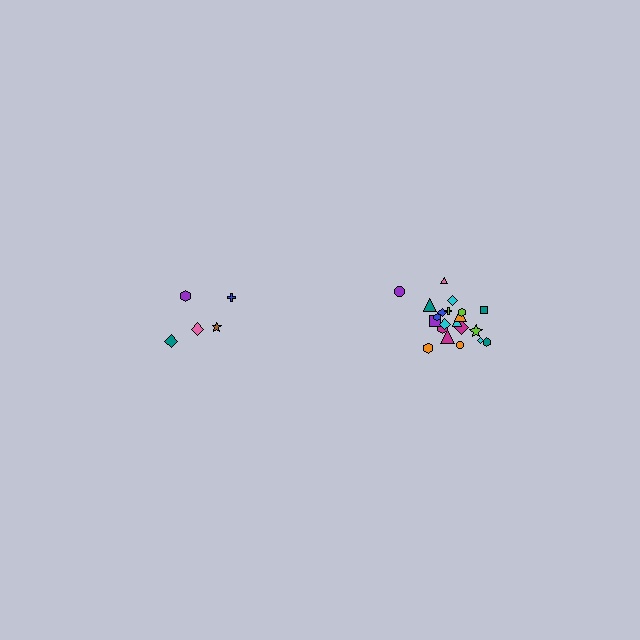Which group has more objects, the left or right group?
The right group.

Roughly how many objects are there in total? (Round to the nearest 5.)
Roughly 25 objects in total.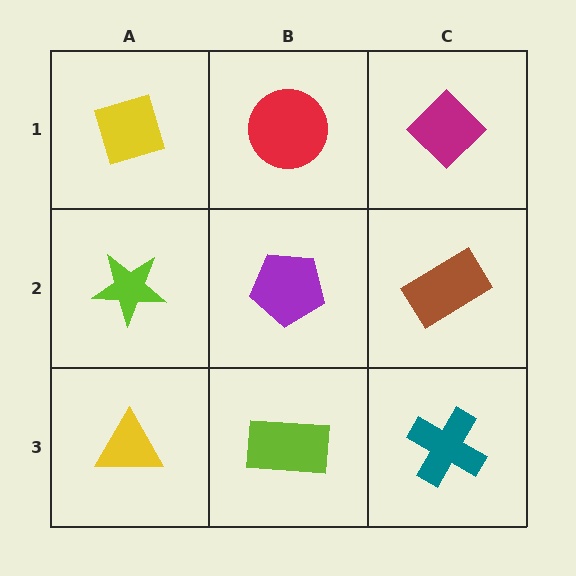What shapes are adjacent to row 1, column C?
A brown rectangle (row 2, column C), a red circle (row 1, column B).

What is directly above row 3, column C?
A brown rectangle.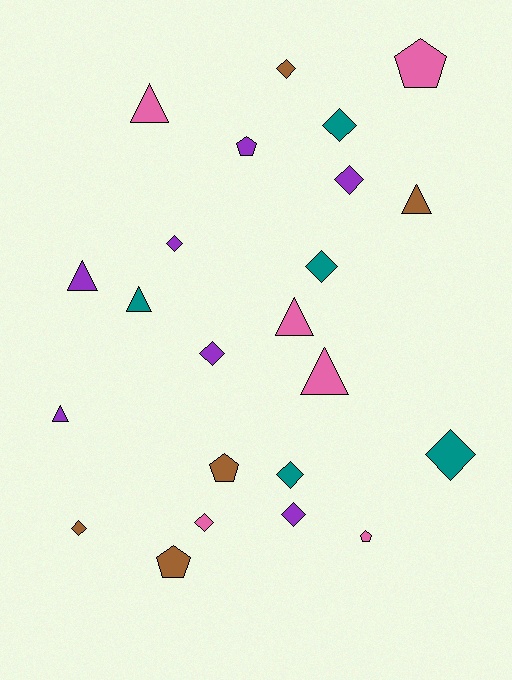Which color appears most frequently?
Purple, with 7 objects.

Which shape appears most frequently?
Diamond, with 11 objects.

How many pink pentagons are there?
There are 2 pink pentagons.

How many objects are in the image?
There are 23 objects.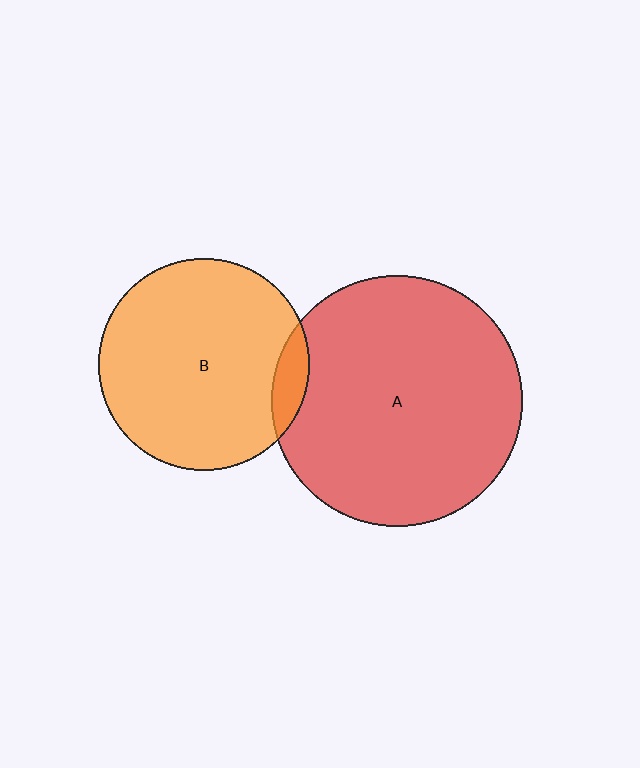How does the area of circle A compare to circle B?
Approximately 1.4 times.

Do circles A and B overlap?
Yes.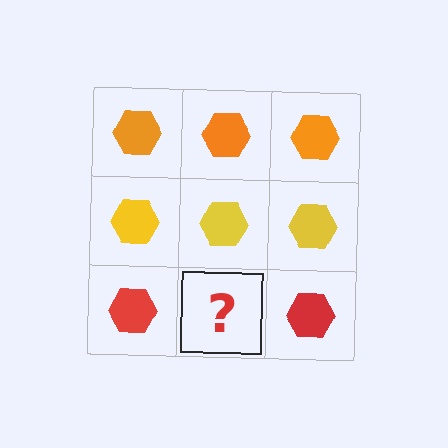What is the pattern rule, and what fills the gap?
The rule is that each row has a consistent color. The gap should be filled with a red hexagon.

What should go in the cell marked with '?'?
The missing cell should contain a red hexagon.